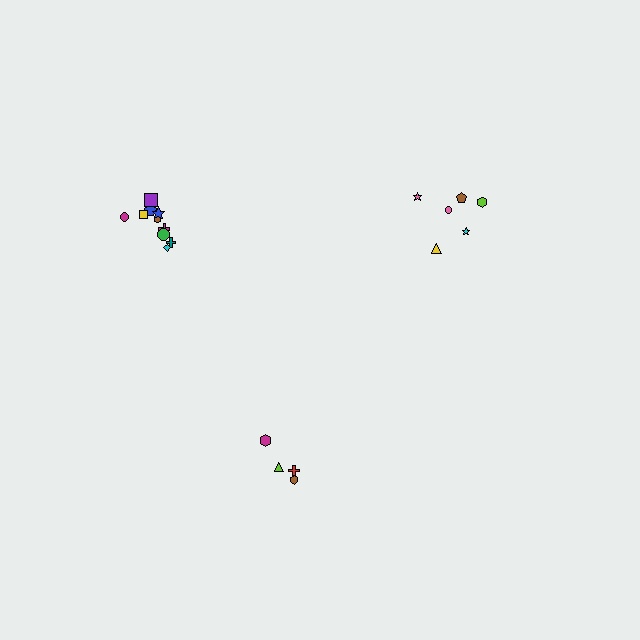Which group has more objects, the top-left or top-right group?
The top-left group.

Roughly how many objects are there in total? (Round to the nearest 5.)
Roughly 20 objects in total.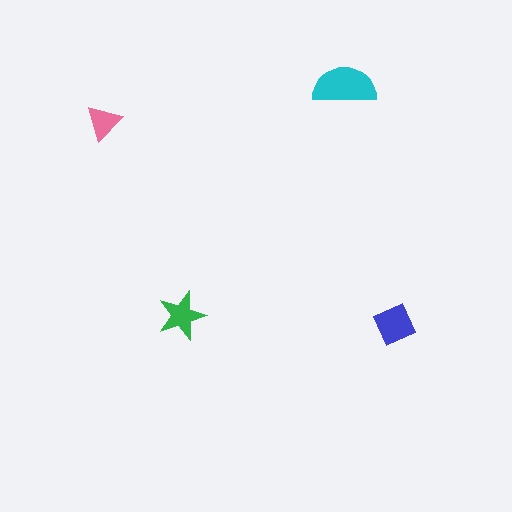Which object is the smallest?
The pink triangle.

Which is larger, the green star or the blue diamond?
The blue diamond.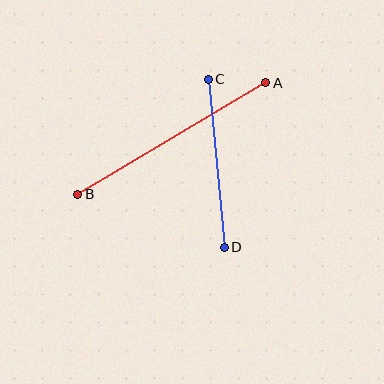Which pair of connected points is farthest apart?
Points A and B are farthest apart.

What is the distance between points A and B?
The distance is approximately 219 pixels.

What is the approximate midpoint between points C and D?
The midpoint is at approximately (216, 163) pixels.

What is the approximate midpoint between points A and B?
The midpoint is at approximately (172, 138) pixels.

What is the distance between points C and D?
The distance is approximately 169 pixels.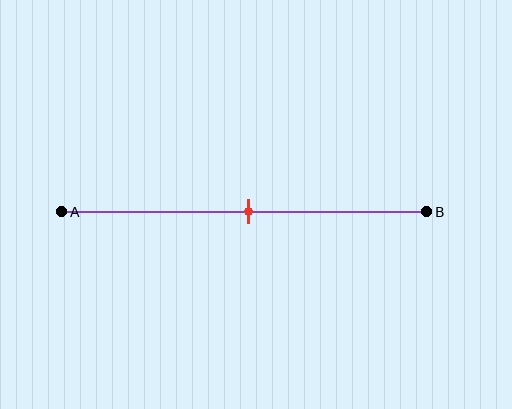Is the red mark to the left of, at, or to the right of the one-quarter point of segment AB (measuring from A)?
The red mark is to the right of the one-quarter point of segment AB.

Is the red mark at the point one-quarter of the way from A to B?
No, the mark is at about 50% from A, not at the 25% one-quarter point.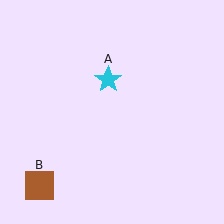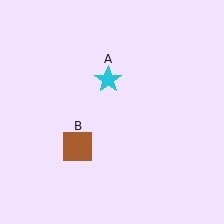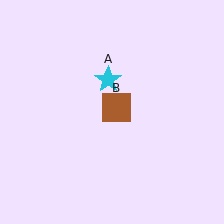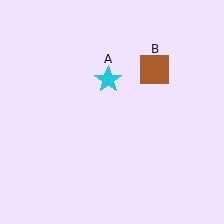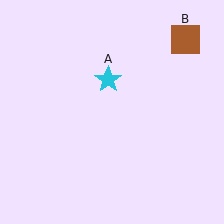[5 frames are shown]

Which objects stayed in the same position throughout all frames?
Cyan star (object A) remained stationary.